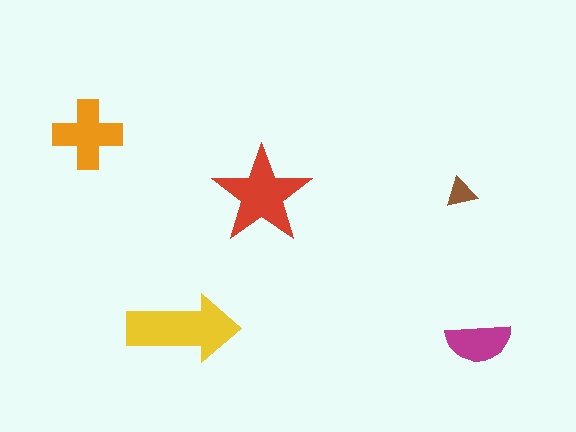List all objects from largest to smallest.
The yellow arrow, the red star, the orange cross, the magenta semicircle, the brown triangle.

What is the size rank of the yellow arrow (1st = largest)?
1st.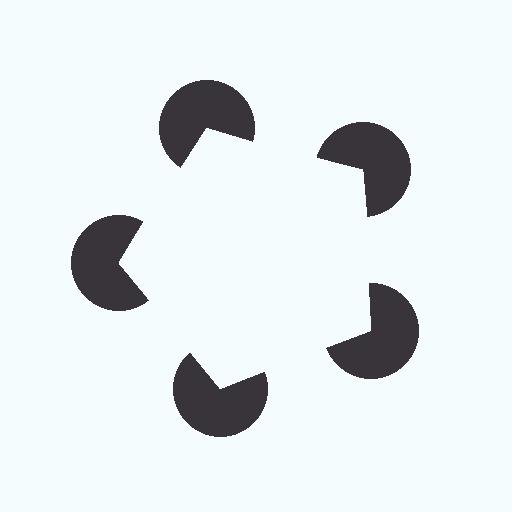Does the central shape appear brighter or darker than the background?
It typically appears slightly brighter than the background, even though no actual brightness change is drawn.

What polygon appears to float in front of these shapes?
An illusory pentagon — its edges are inferred from the aligned wedge cuts in the pac-man discs, not physically drawn.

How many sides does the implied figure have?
5 sides.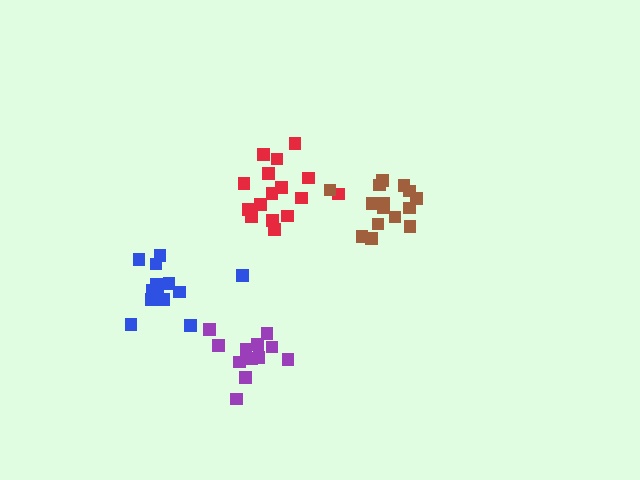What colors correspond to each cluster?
The clusters are colored: purple, blue, red, brown.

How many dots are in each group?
Group 1: 13 dots, Group 2: 13 dots, Group 3: 16 dots, Group 4: 15 dots (57 total).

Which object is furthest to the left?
The blue cluster is leftmost.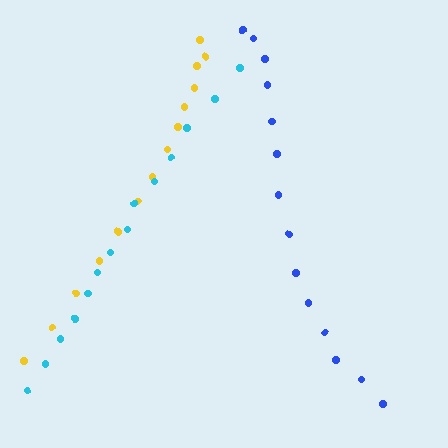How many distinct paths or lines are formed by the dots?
There are 3 distinct paths.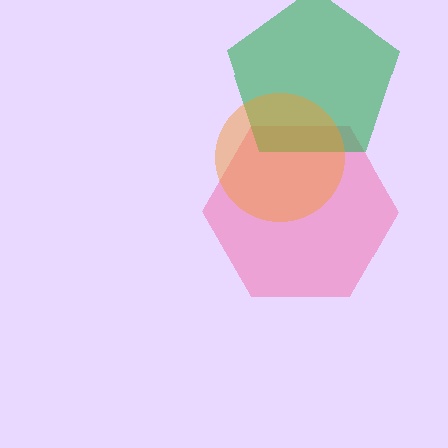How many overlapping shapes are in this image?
There are 3 overlapping shapes in the image.